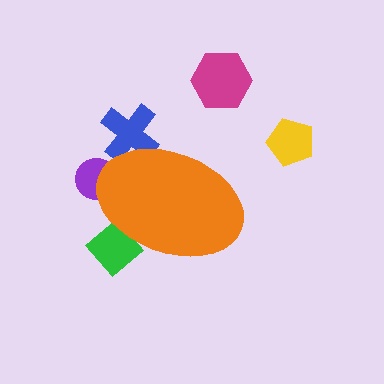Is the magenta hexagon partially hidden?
No, the magenta hexagon is fully visible.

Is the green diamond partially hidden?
Yes, the green diamond is partially hidden behind the orange ellipse.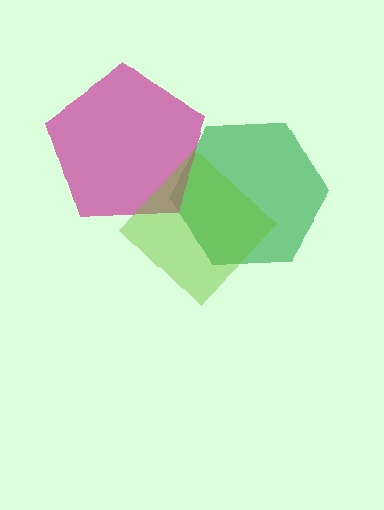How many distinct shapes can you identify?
There are 3 distinct shapes: a green hexagon, a magenta pentagon, a lime diamond.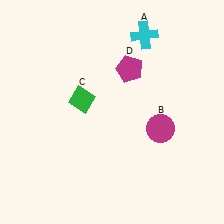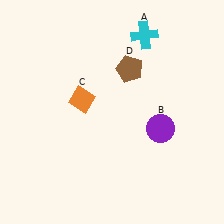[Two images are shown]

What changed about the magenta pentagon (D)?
In Image 1, D is magenta. In Image 2, it changed to brown.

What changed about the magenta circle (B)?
In Image 1, B is magenta. In Image 2, it changed to purple.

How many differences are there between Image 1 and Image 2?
There are 3 differences between the two images.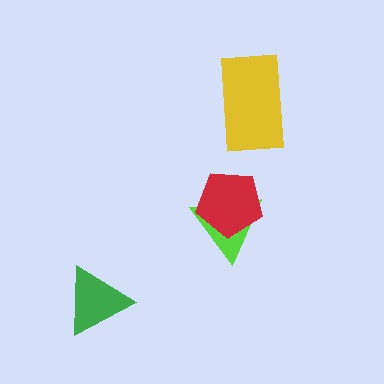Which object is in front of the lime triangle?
The red pentagon is in front of the lime triangle.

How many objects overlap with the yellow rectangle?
0 objects overlap with the yellow rectangle.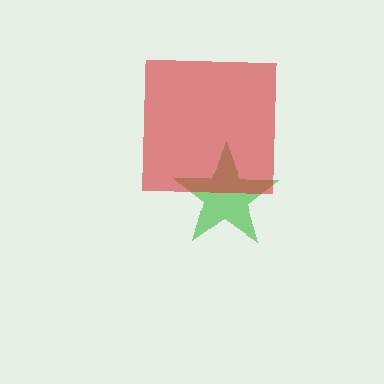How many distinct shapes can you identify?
There are 2 distinct shapes: a green star, a red square.